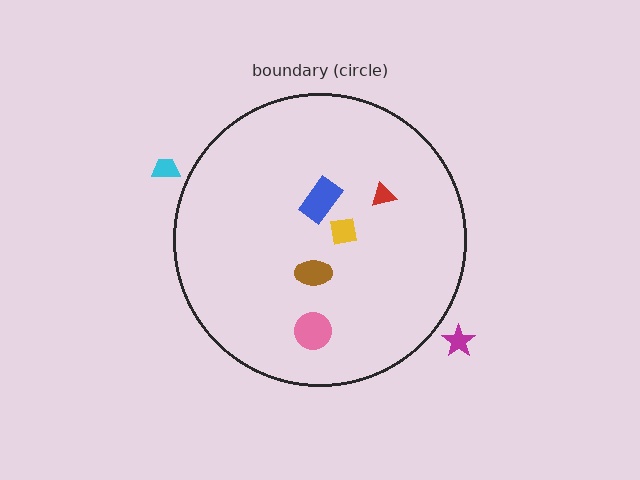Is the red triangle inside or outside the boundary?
Inside.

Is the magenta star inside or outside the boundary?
Outside.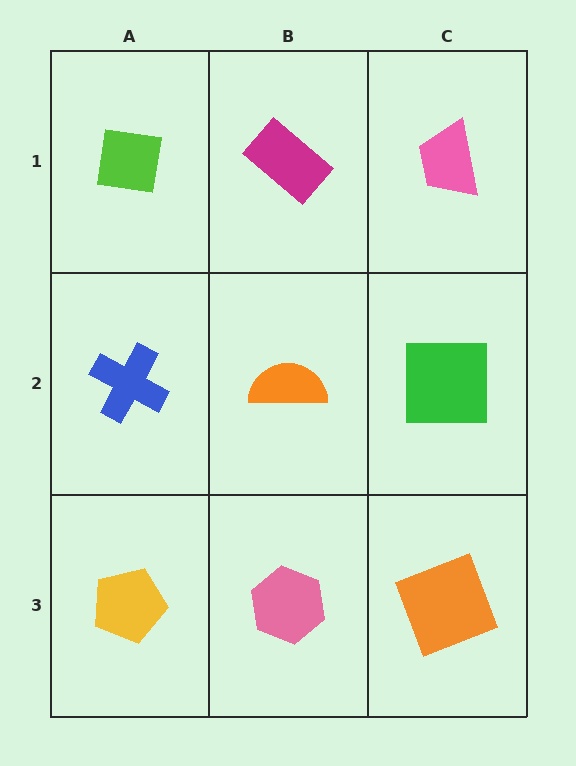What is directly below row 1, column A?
A blue cross.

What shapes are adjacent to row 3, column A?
A blue cross (row 2, column A), a pink hexagon (row 3, column B).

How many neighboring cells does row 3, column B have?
3.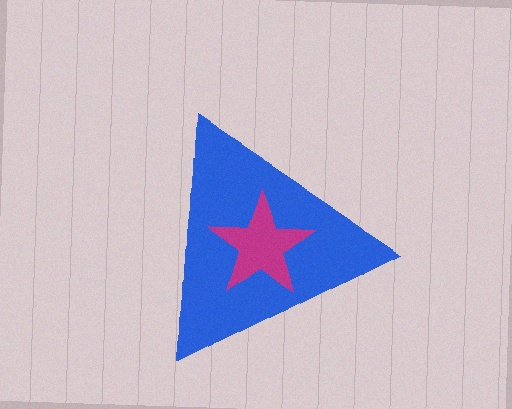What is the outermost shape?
The blue triangle.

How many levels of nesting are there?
2.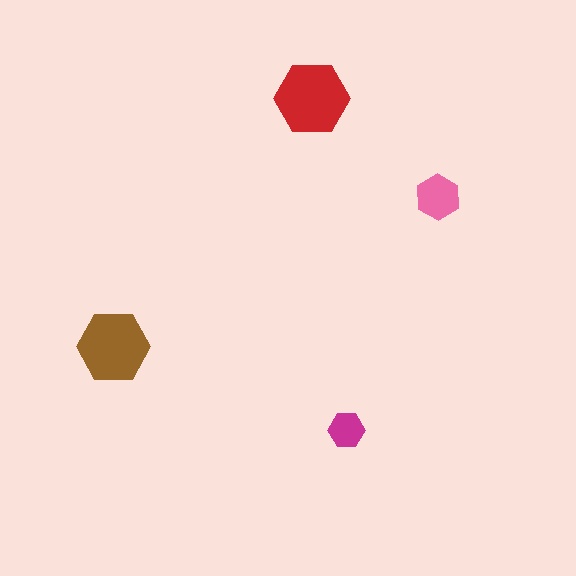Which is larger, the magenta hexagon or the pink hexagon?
The pink one.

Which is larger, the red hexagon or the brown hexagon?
The red one.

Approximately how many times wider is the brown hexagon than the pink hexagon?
About 1.5 times wider.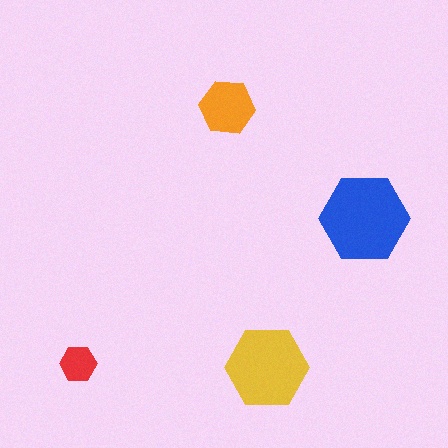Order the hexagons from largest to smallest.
the blue one, the yellow one, the orange one, the red one.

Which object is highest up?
The orange hexagon is topmost.